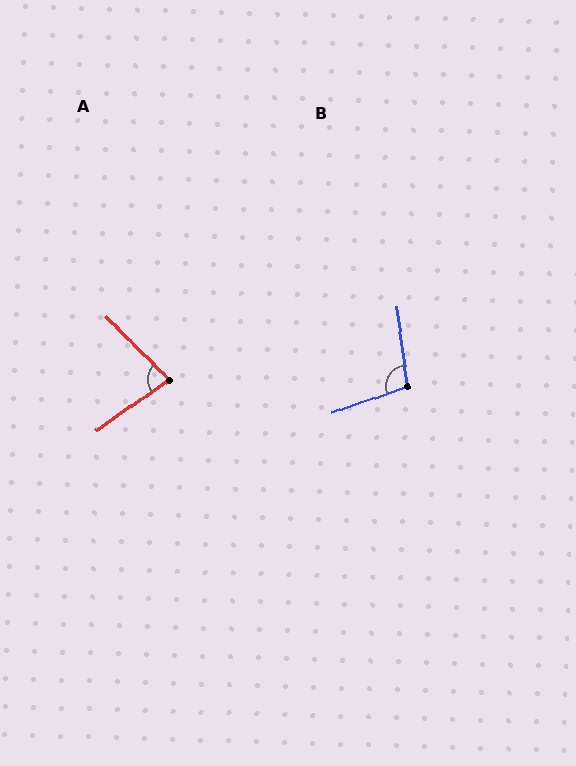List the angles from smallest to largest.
A (79°), B (102°).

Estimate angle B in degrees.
Approximately 102 degrees.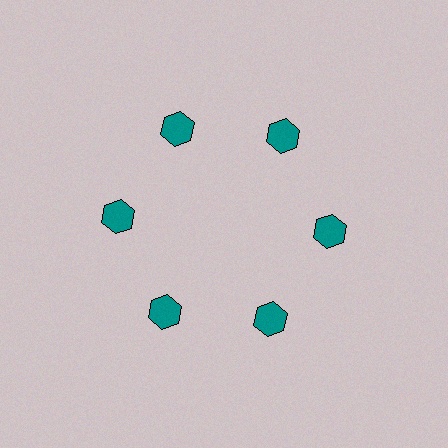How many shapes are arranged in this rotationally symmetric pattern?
There are 6 shapes, arranged in 6 groups of 1.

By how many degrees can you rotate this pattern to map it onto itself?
The pattern maps onto itself every 60 degrees of rotation.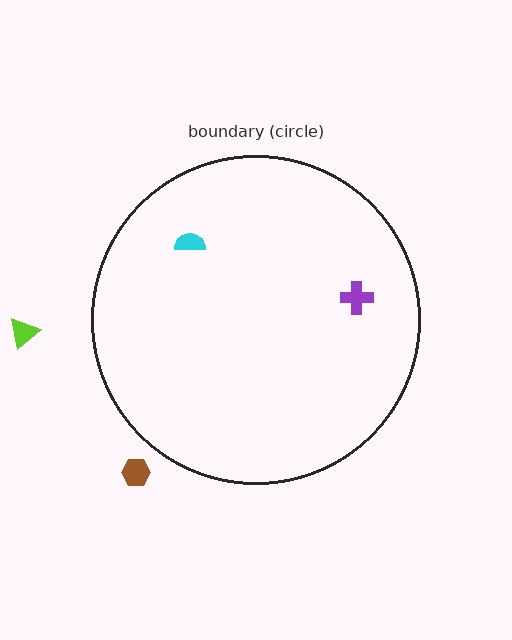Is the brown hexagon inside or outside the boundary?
Outside.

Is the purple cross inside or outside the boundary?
Inside.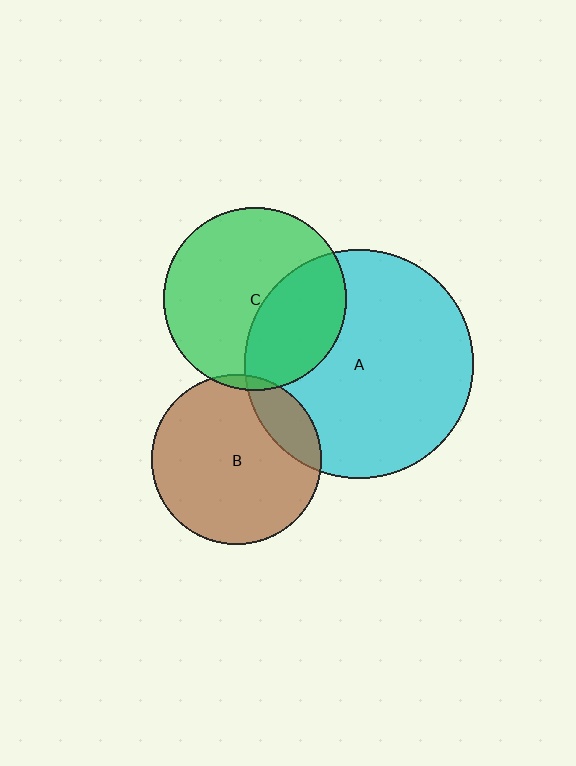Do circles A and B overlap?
Yes.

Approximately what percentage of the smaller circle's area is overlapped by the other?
Approximately 15%.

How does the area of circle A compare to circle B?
Approximately 1.8 times.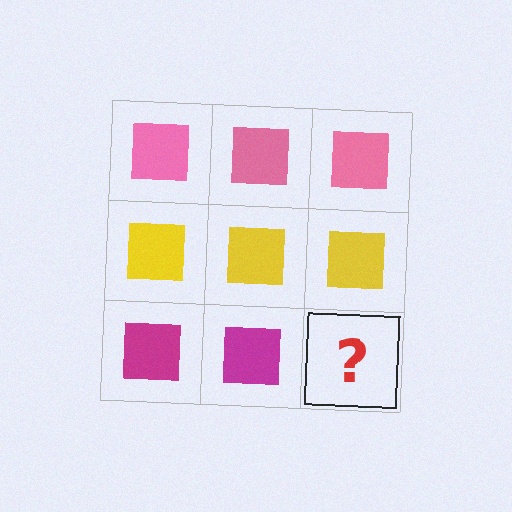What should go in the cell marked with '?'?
The missing cell should contain a magenta square.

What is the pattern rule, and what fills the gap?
The rule is that each row has a consistent color. The gap should be filled with a magenta square.